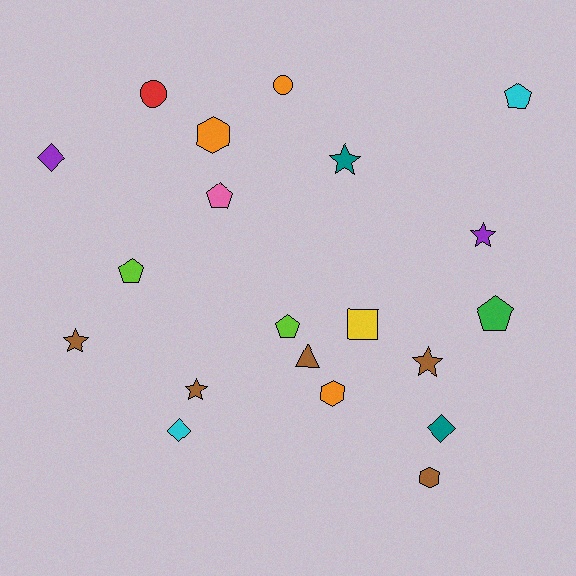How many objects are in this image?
There are 20 objects.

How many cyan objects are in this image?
There are 2 cyan objects.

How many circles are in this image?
There are 2 circles.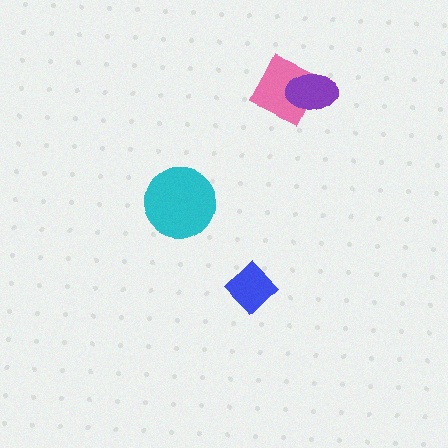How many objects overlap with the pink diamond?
1 object overlaps with the pink diamond.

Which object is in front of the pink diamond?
The purple ellipse is in front of the pink diamond.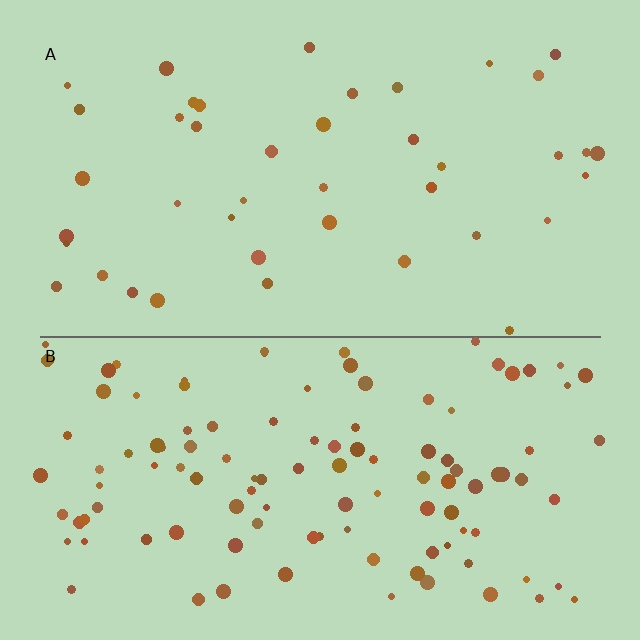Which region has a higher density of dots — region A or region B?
B (the bottom).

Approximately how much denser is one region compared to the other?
Approximately 2.8× — region B over region A.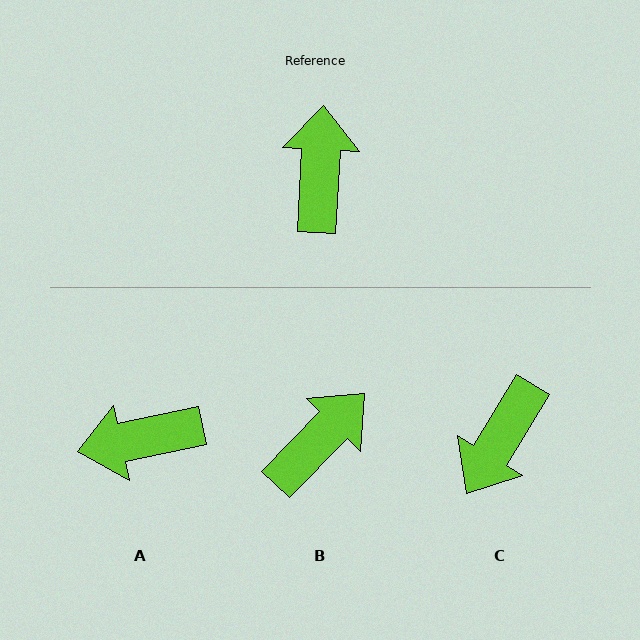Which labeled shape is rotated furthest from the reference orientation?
C, about 152 degrees away.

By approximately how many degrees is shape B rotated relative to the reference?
Approximately 41 degrees clockwise.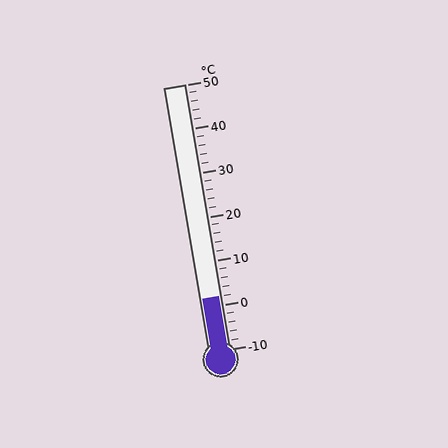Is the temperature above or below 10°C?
The temperature is below 10°C.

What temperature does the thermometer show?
The thermometer shows approximately 2°C.